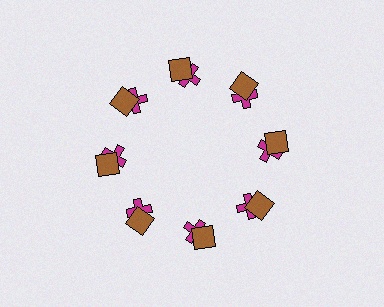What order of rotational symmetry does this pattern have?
This pattern has 8-fold rotational symmetry.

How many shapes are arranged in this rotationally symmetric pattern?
There are 16 shapes, arranged in 8 groups of 2.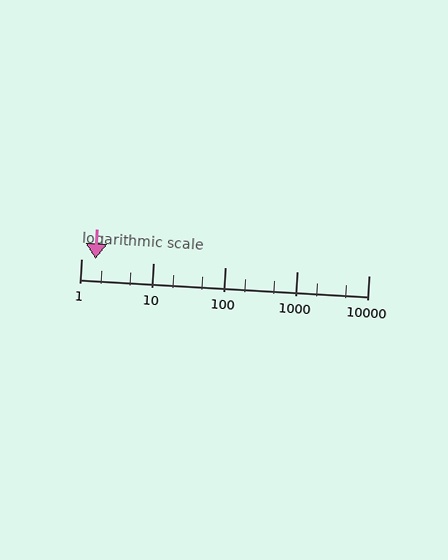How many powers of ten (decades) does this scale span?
The scale spans 4 decades, from 1 to 10000.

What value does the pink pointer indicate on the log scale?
The pointer indicates approximately 1.6.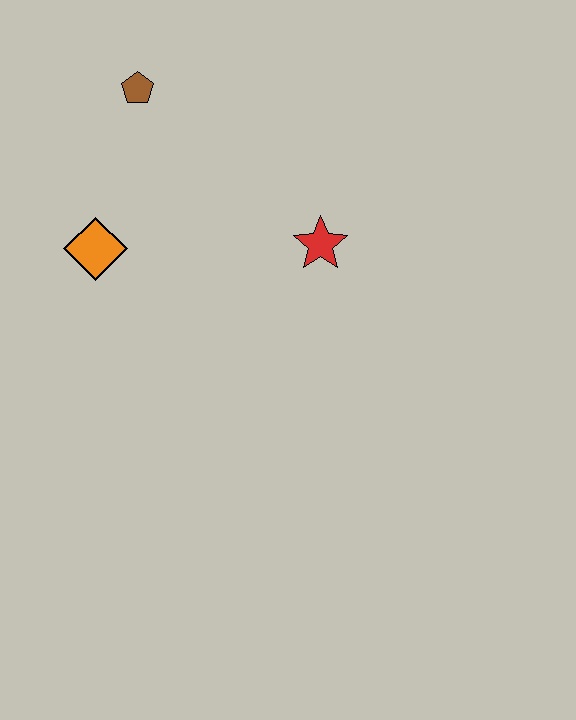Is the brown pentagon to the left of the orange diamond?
No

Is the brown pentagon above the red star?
Yes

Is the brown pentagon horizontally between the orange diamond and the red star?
Yes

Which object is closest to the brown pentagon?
The orange diamond is closest to the brown pentagon.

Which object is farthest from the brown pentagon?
The red star is farthest from the brown pentagon.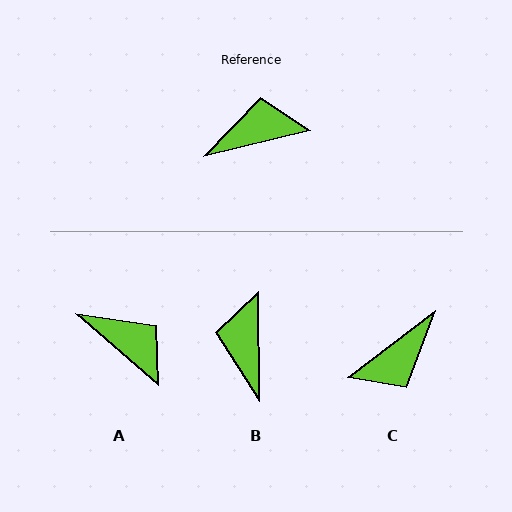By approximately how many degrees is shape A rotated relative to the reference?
Approximately 55 degrees clockwise.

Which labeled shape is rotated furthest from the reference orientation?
C, about 157 degrees away.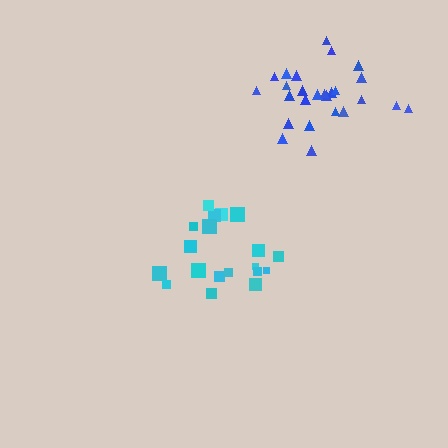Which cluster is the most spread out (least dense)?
Cyan.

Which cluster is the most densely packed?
Blue.